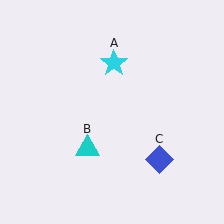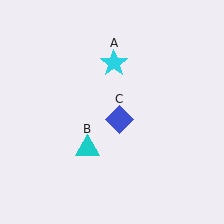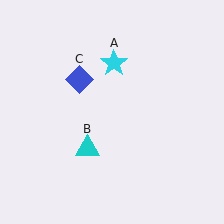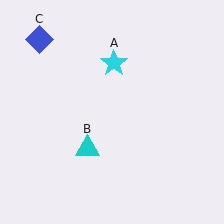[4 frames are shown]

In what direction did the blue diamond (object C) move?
The blue diamond (object C) moved up and to the left.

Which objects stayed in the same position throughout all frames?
Cyan star (object A) and cyan triangle (object B) remained stationary.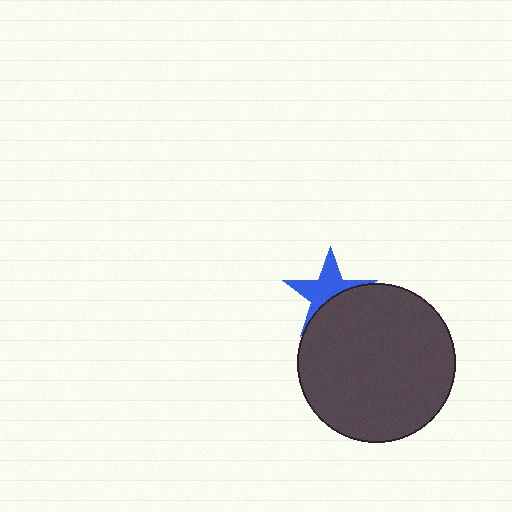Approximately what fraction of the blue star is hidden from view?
Roughly 43% of the blue star is hidden behind the dark gray circle.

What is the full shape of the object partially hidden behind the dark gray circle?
The partially hidden object is a blue star.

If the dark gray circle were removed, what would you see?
You would see the complete blue star.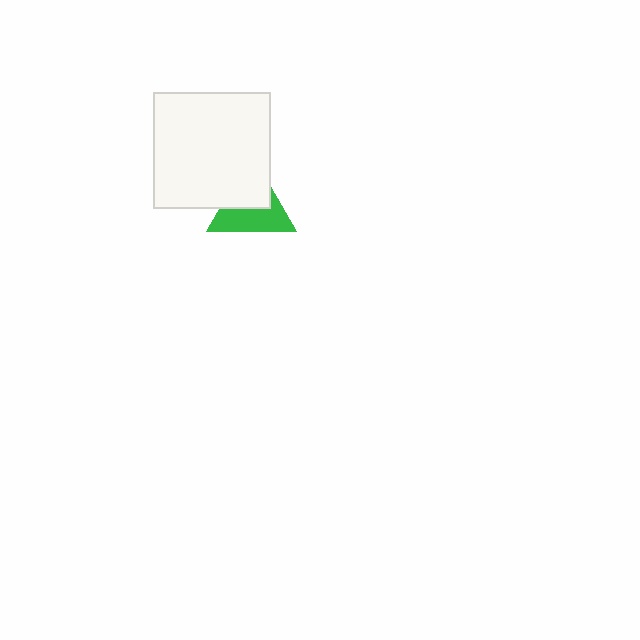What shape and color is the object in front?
The object in front is a white square.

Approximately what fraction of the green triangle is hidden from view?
Roughly 48% of the green triangle is hidden behind the white square.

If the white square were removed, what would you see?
You would see the complete green triangle.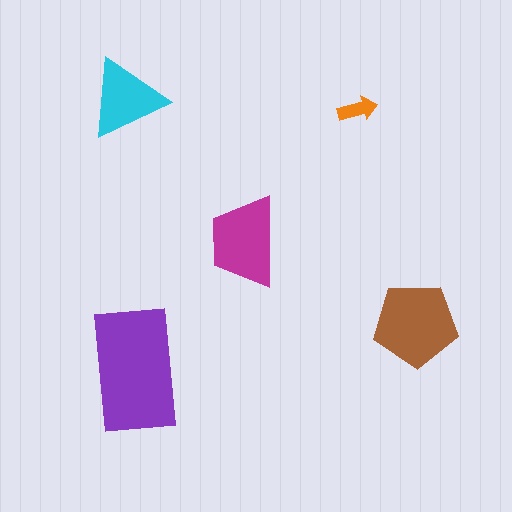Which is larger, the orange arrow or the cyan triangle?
The cyan triangle.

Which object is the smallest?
The orange arrow.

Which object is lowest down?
The purple rectangle is bottommost.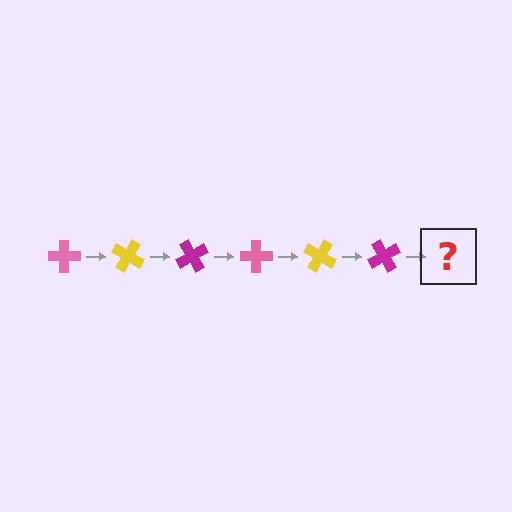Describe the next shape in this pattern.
It should be a pink cross, rotated 180 degrees from the start.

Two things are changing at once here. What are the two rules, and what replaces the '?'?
The two rules are that it rotates 30 degrees each step and the color cycles through pink, yellow, and magenta. The '?' should be a pink cross, rotated 180 degrees from the start.